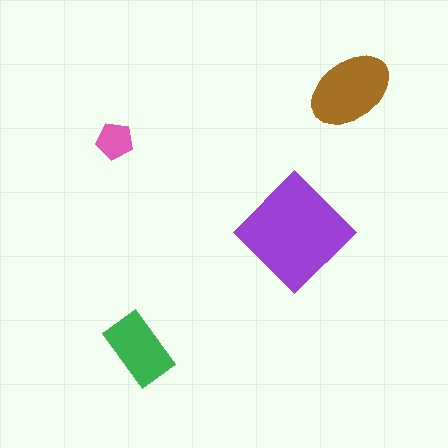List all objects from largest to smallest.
The purple diamond, the brown ellipse, the green rectangle, the pink pentagon.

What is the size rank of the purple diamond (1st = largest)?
1st.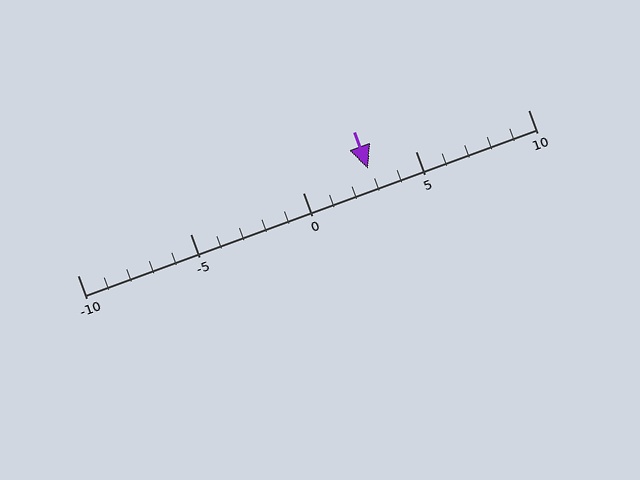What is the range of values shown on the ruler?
The ruler shows values from -10 to 10.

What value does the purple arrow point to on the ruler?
The purple arrow points to approximately 3.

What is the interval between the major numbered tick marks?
The major tick marks are spaced 5 units apart.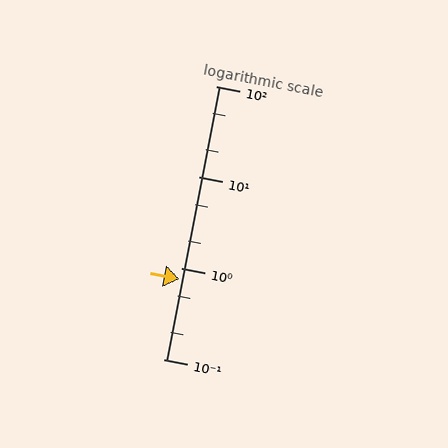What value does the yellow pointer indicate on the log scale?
The pointer indicates approximately 0.75.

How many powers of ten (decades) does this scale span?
The scale spans 3 decades, from 0.1 to 100.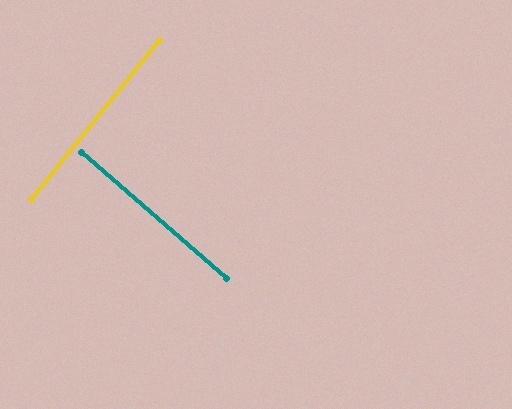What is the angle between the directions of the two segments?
Approximately 88 degrees.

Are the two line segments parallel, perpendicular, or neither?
Perpendicular — they meet at approximately 88°.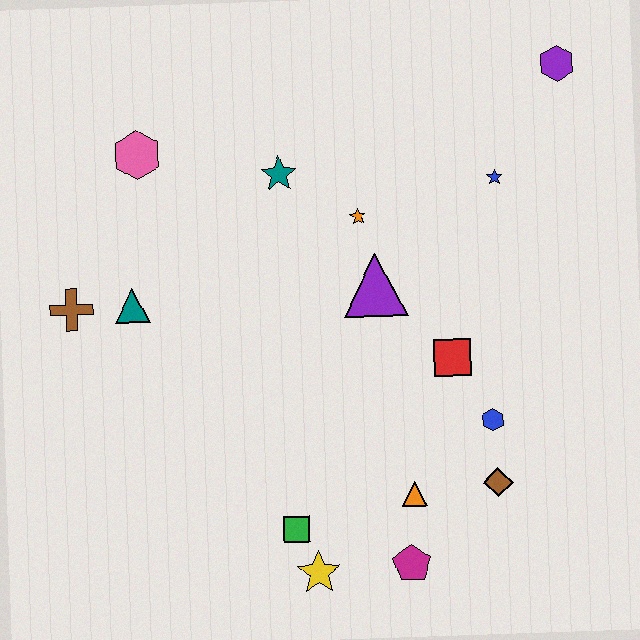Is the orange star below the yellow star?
No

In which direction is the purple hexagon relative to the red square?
The purple hexagon is above the red square.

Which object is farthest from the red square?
The brown cross is farthest from the red square.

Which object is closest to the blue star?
The purple hexagon is closest to the blue star.